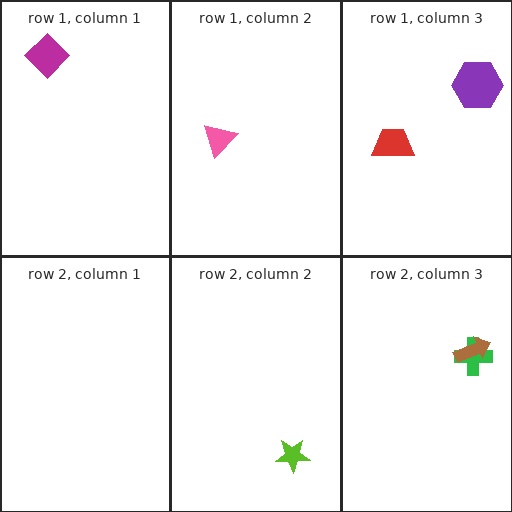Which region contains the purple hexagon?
The row 1, column 3 region.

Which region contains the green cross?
The row 2, column 3 region.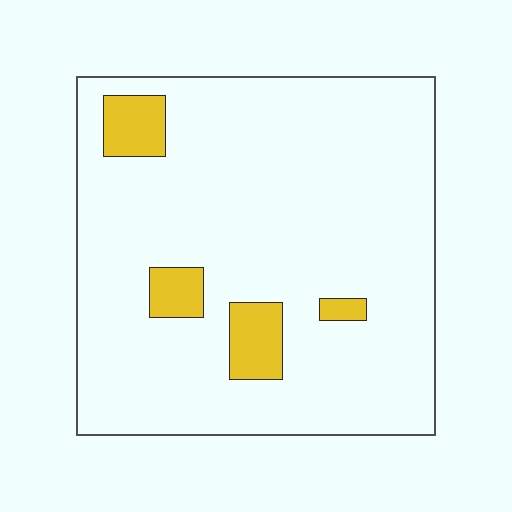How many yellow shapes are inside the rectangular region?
4.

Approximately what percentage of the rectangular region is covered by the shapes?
Approximately 10%.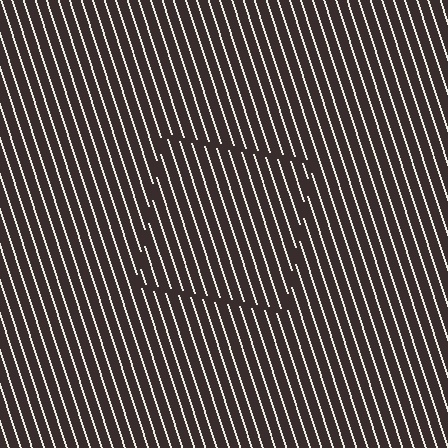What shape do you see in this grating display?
An illusory square. The interior of the shape contains the same grating, shifted by half a period — the contour is defined by the phase discontinuity where line-ends from the inner and outer gratings abut.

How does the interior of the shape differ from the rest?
The interior of the shape contains the same grating, shifted by half a period — the contour is defined by the phase discontinuity where line-ends from the inner and outer gratings abut.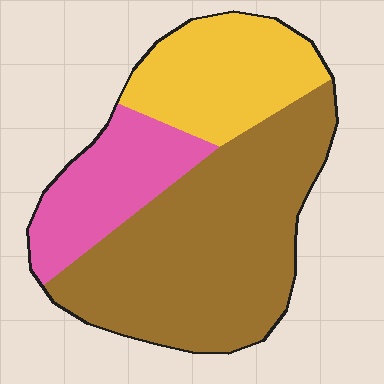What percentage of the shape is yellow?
Yellow takes up between a sixth and a third of the shape.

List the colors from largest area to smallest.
From largest to smallest: brown, yellow, pink.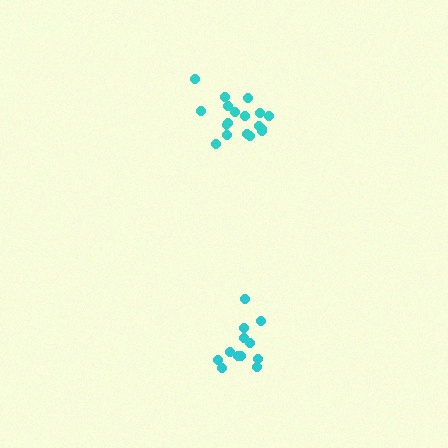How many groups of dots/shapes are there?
There are 2 groups.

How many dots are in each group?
Group 1: 18 dots, Group 2: 12 dots (30 total).